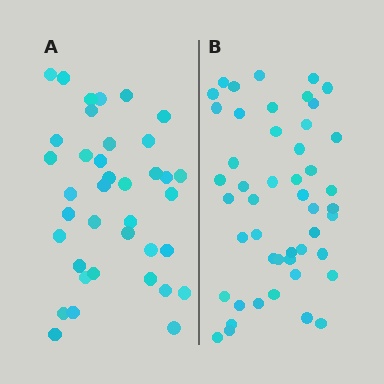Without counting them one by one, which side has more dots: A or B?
Region B (the right region) has more dots.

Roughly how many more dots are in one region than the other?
Region B has roughly 10 or so more dots than region A.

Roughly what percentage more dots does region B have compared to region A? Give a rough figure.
About 25% more.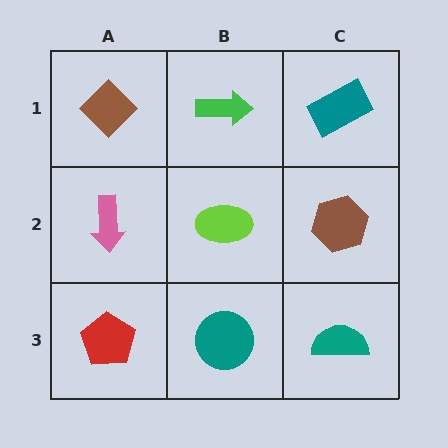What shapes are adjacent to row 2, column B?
A green arrow (row 1, column B), a teal circle (row 3, column B), a pink arrow (row 2, column A), a brown hexagon (row 2, column C).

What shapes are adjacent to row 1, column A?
A pink arrow (row 2, column A), a green arrow (row 1, column B).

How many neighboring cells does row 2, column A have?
3.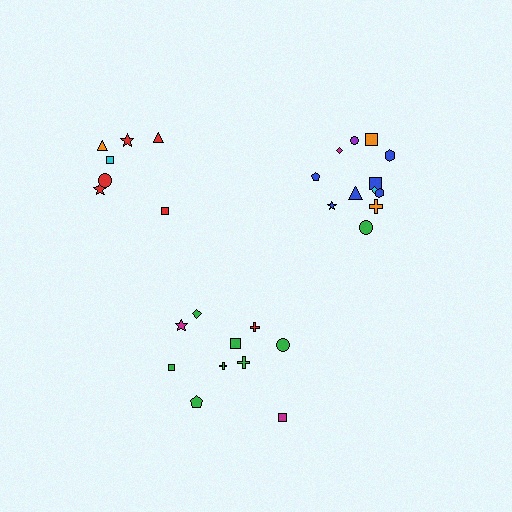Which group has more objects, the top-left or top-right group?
The top-right group.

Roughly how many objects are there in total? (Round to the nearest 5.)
Roughly 30 objects in total.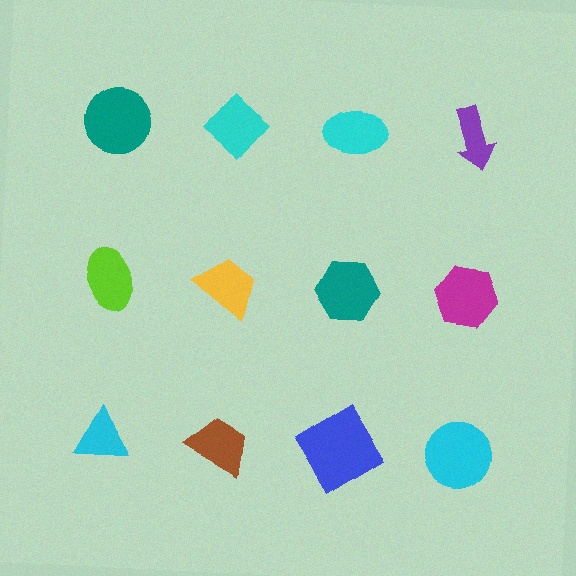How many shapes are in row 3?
4 shapes.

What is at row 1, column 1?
A teal circle.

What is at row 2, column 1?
A lime ellipse.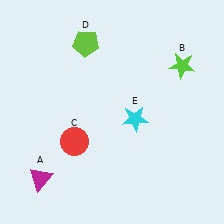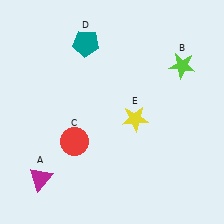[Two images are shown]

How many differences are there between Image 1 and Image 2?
There are 2 differences between the two images.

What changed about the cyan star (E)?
In Image 1, E is cyan. In Image 2, it changed to yellow.